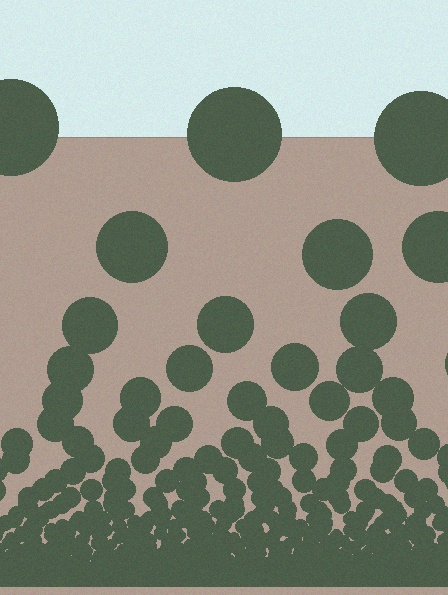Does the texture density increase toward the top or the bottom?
Density increases toward the bottom.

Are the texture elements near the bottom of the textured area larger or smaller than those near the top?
Smaller. The gradient is inverted — elements near the bottom are smaller and denser.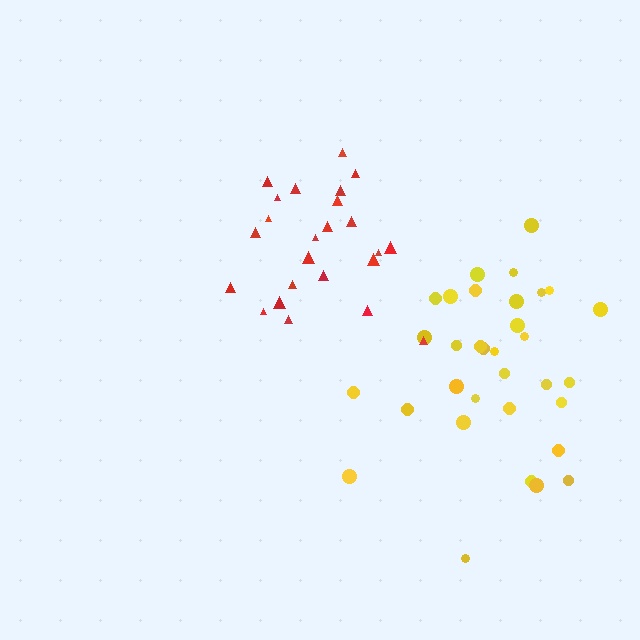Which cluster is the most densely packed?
Yellow.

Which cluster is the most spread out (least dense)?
Red.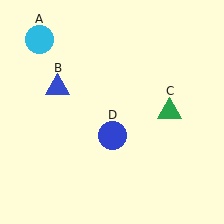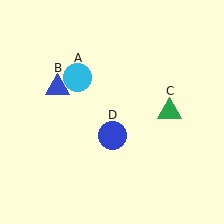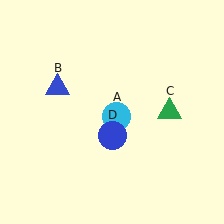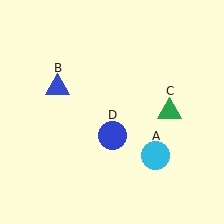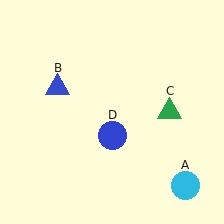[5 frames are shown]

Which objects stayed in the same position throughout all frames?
Blue triangle (object B) and green triangle (object C) and blue circle (object D) remained stationary.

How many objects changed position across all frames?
1 object changed position: cyan circle (object A).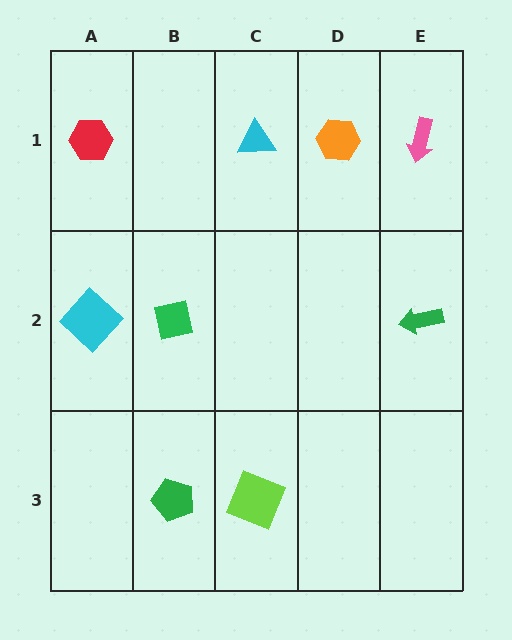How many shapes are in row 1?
4 shapes.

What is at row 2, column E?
A green arrow.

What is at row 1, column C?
A cyan triangle.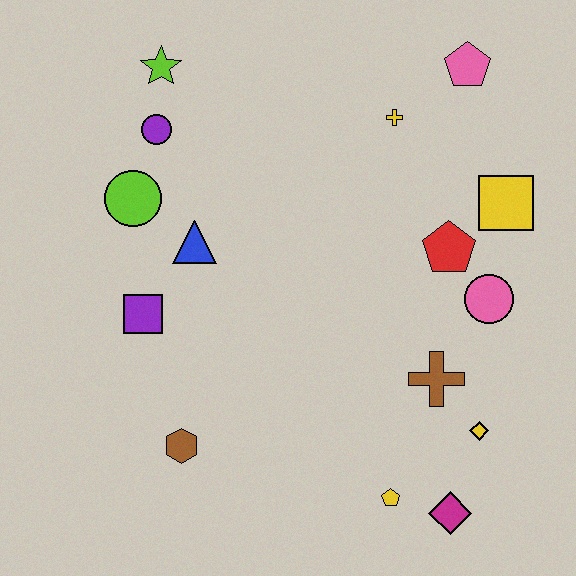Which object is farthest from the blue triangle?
The magenta diamond is farthest from the blue triangle.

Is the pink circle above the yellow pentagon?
Yes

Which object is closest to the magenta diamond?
The yellow pentagon is closest to the magenta diamond.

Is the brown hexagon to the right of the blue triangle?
No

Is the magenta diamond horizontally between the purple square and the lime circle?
No